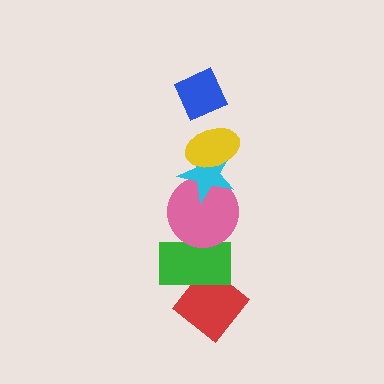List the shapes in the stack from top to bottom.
From top to bottom: the blue diamond, the yellow ellipse, the cyan star, the pink circle, the green rectangle, the red diamond.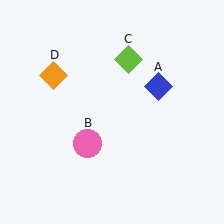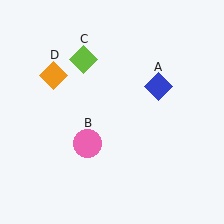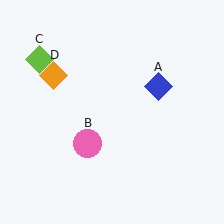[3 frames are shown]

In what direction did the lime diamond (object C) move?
The lime diamond (object C) moved left.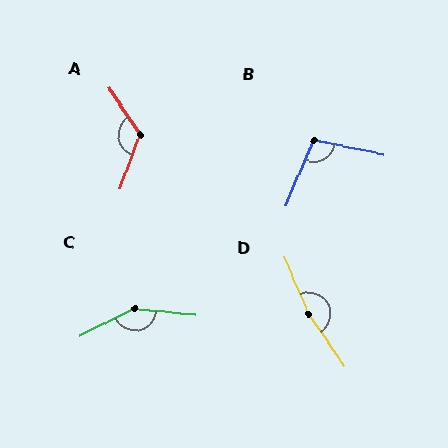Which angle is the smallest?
B, at approximately 102 degrees.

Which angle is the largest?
D, at approximately 168 degrees.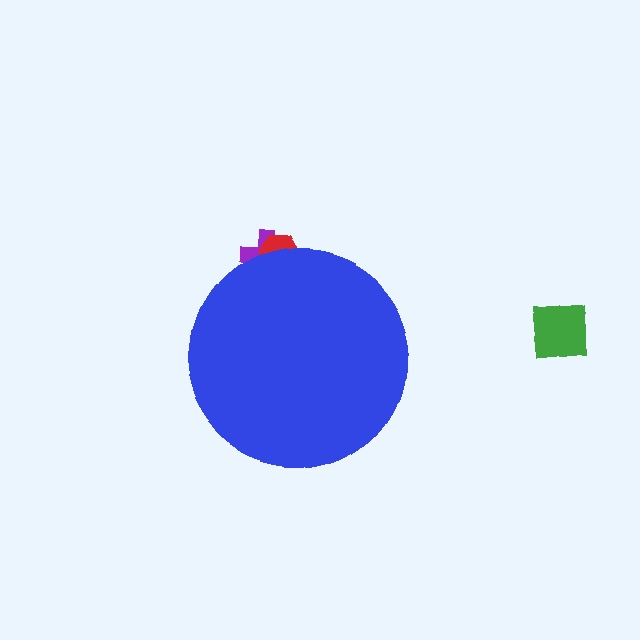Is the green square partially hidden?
No, the green square is fully visible.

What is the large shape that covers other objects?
A blue circle.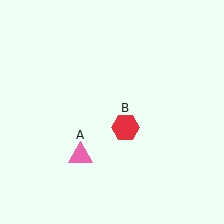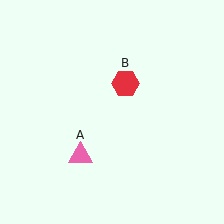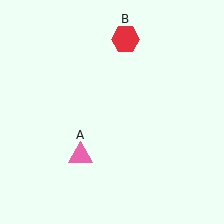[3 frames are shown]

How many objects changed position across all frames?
1 object changed position: red hexagon (object B).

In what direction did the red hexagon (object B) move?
The red hexagon (object B) moved up.